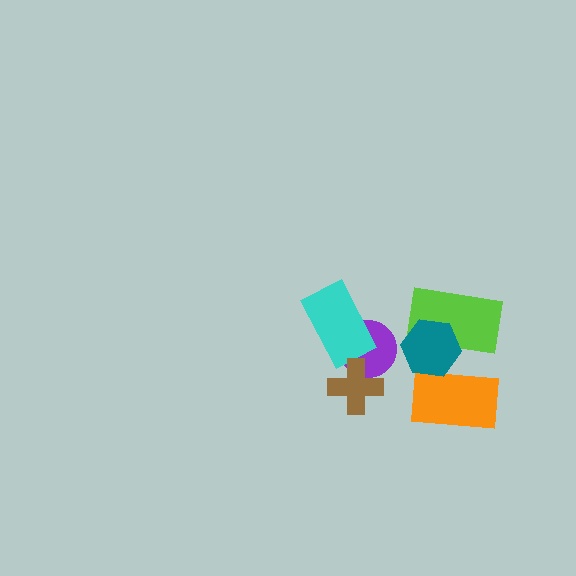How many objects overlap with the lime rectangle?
1 object overlaps with the lime rectangle.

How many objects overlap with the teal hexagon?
2 objects overlap with the teal hexagon.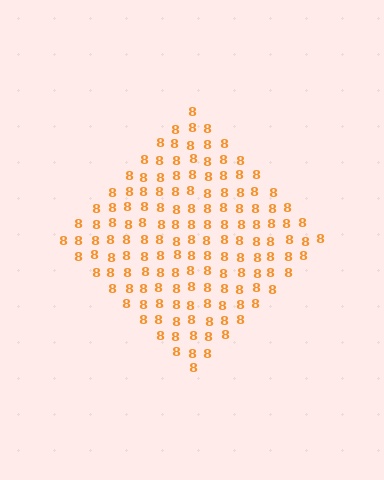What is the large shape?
The large shape is a diamond.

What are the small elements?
The small elements are digit 8's.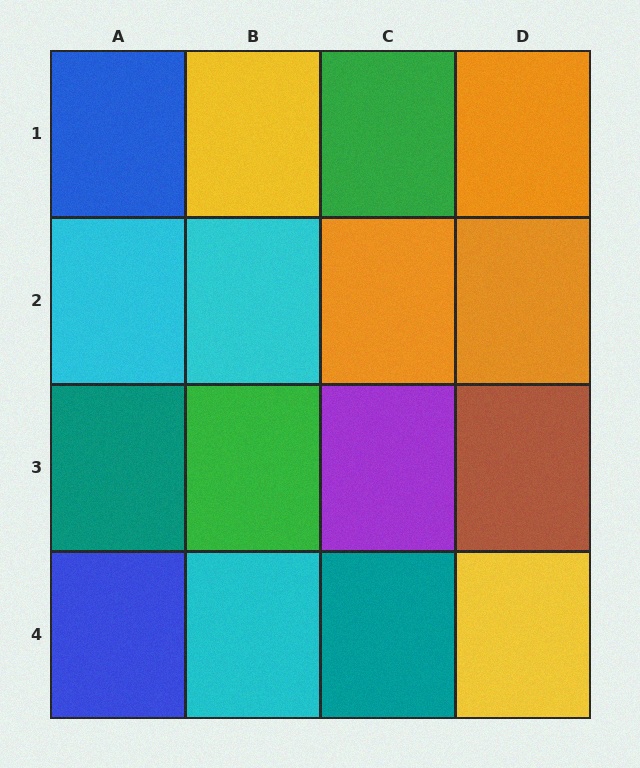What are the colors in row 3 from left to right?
Teal, green, purple, brown.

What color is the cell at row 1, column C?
Green.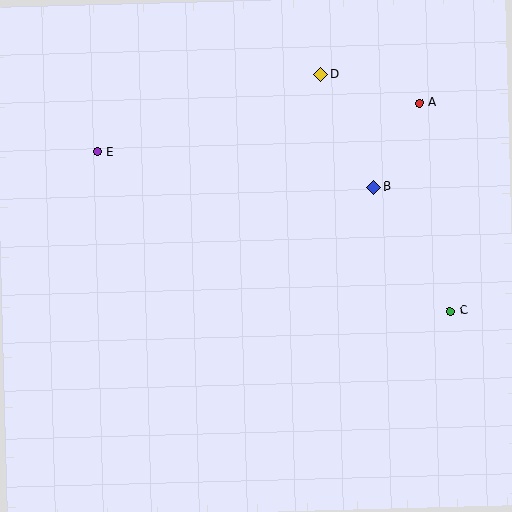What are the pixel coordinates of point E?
Point E is at (97, 152).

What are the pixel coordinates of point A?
Point A is at (419, 103).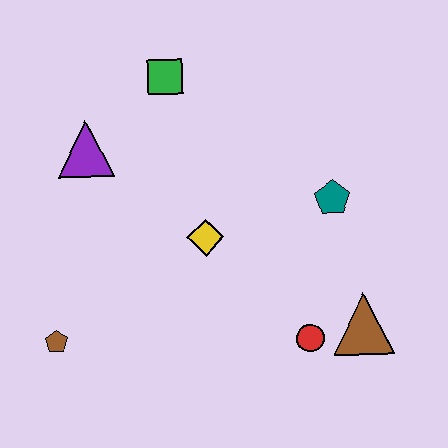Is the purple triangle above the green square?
No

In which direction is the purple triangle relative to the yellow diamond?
The purple triangle is to the left of the yellow diamond.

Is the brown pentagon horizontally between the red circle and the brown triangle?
No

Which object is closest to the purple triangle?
The green square is closest to the purple triangle.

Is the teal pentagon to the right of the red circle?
Yes